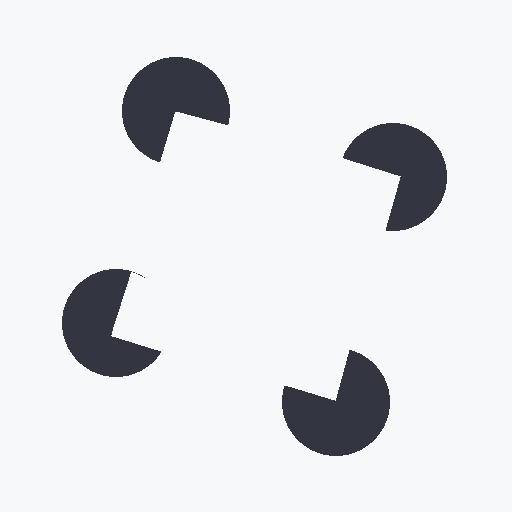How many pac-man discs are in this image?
There are 4 — one at each vertex of the illusory square.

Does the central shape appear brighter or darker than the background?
It typically appears slightly brighter than the background, even though no actual brightness change is drawn.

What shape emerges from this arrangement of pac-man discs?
An illusory square — its edges are inferred from the aligned wedge cuts in the pac-man discs, not physically drawn.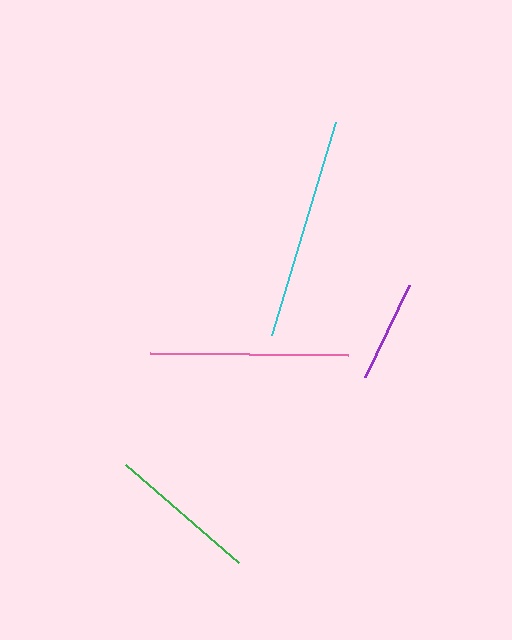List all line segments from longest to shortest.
From longest to shortest: cyan, pink, green, purple.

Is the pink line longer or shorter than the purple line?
The pink line is longer than the purple line.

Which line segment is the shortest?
The purple line is the shortest at approximately 103 pixels.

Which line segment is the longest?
The cyan line is the longest at approximately 222 pixels.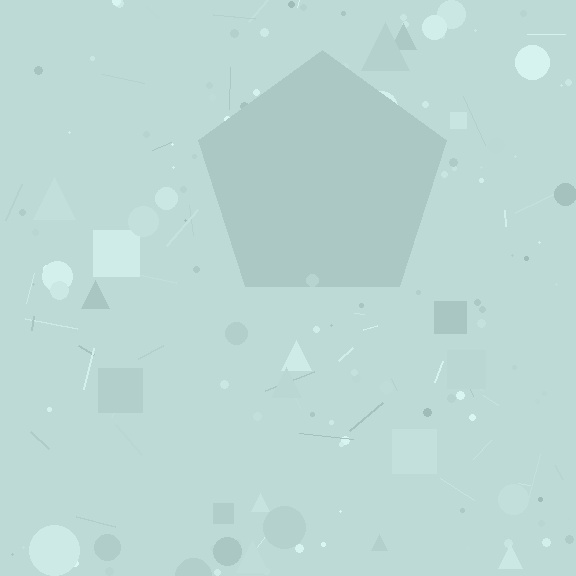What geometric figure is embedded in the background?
A pentagon is embedded in the background.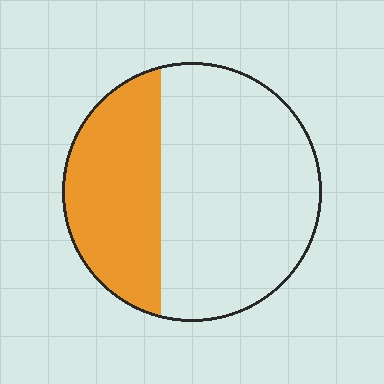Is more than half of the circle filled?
No.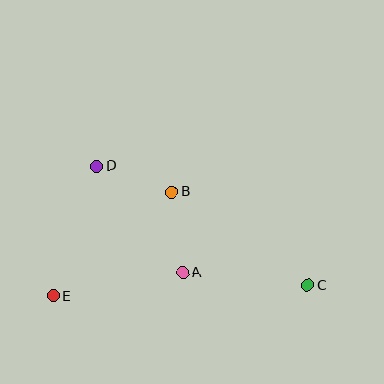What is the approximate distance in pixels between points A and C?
The distance between A and C is approximately 126 pixels.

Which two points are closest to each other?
Points B and D are closest to each other.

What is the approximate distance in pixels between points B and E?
The distance between B and E is approximately 158 pixels.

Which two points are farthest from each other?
Points C and E are farthest from each other.